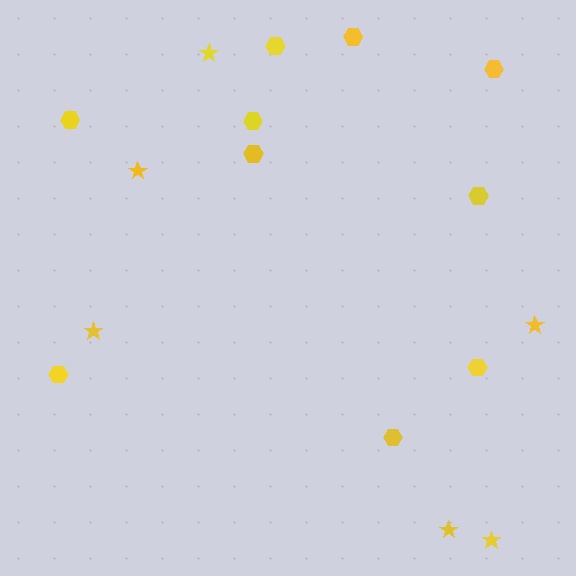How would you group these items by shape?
There are 2 groups: one group of hexagons (10) and one group of stars (6).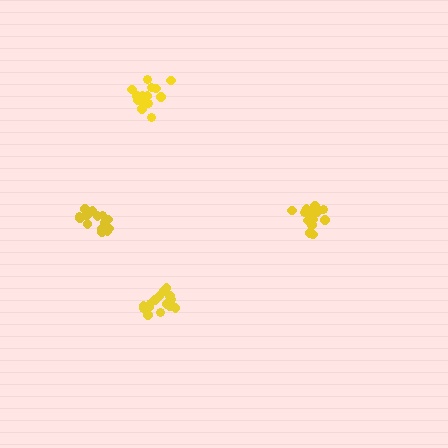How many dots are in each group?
Group 1: 15 dots, Group 2: 17 dots, Group 3: 14 dots, Group 4: 17 dots (63 total).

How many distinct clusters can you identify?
There are 4 distinct clusters.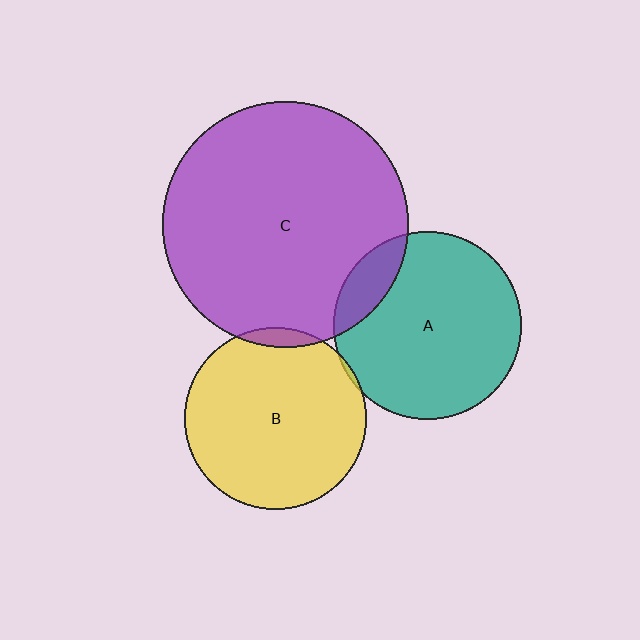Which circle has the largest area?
Circle C (purple).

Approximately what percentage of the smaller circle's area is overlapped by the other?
Approximately 5%.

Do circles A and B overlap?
Yes.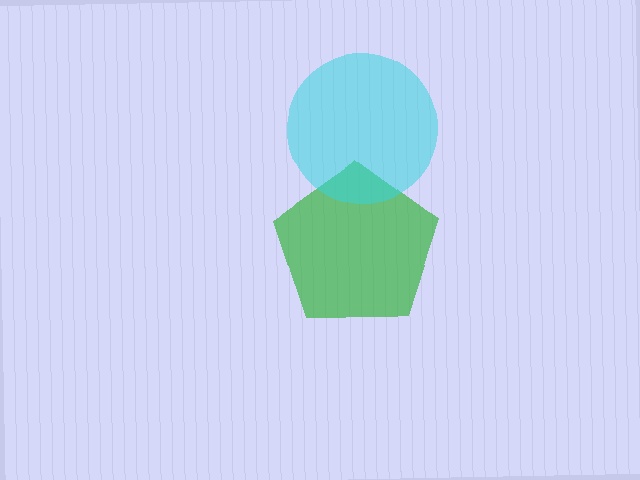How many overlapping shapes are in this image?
There are 2 overlapping shapes in the image.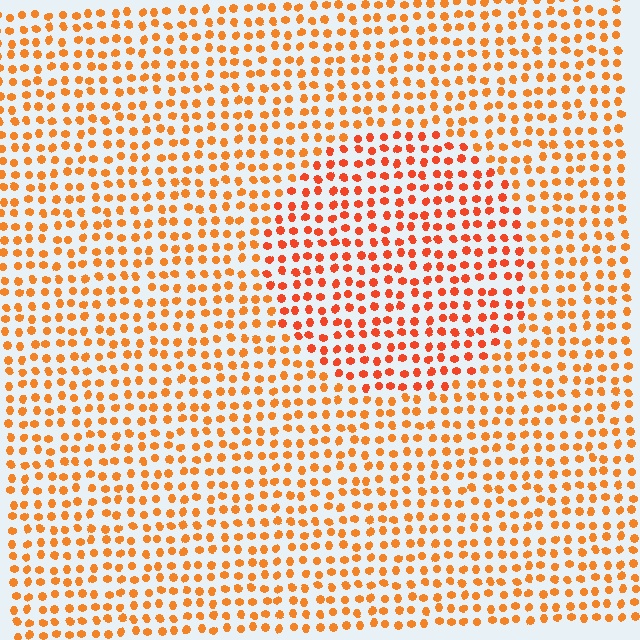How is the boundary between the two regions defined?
The boundary is defined purely by a slight shift in hue (about 19 degrees). Spacing, size, and orientation are identical on both sides.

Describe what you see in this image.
The image is filled with small orange elements in a uniform arrangement. A circle-shaped region is visible where the elements are tinted to a slightly different hue, forming a subtle color boundary.